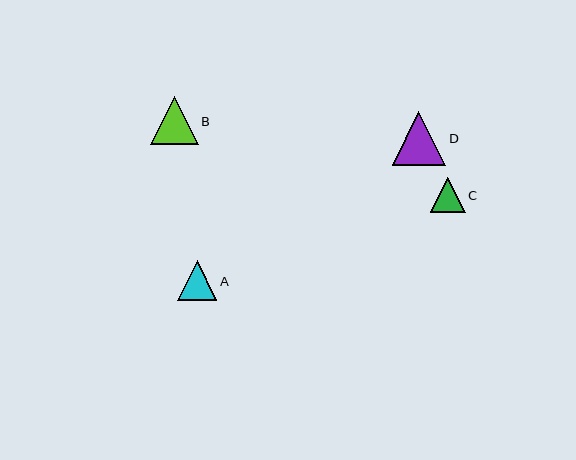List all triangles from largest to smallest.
From largest to smallest: D, B, A, C.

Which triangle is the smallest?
Triangle C is the smallest with a size of approximately 35 pixels.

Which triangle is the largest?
Triangle D is the largest with a size of approximately 54 pixels.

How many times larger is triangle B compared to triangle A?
Triangle B is approximately 1.2 times the size of triangle A.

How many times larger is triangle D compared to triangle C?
Triangle D is approximately 1.5 times the size of triangle C.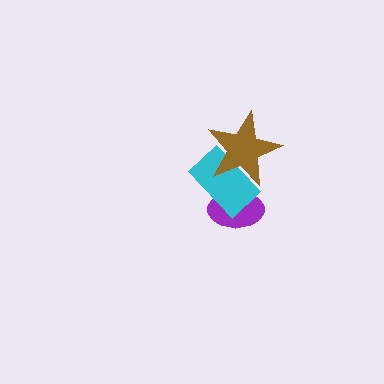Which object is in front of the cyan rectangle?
The brown star is in front of the cyan rectangle.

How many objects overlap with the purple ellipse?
2 objects overlap with the purple ellipse.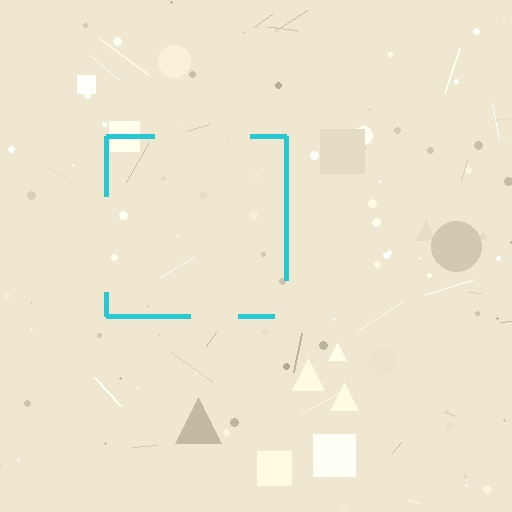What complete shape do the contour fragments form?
The contour fragments form a square.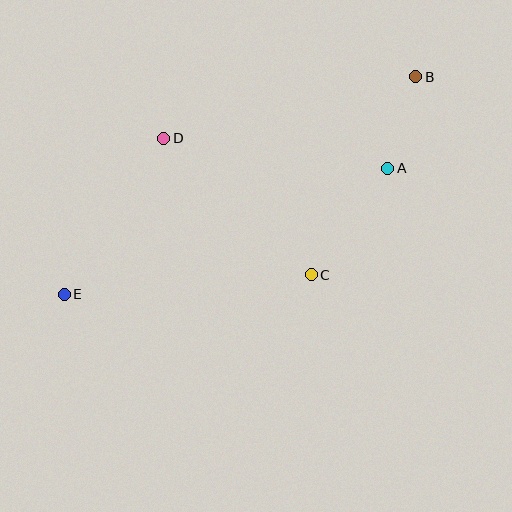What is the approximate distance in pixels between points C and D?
The distance between C and D is approximately 201 pixels.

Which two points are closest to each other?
Points A and B are closest to each other.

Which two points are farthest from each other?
Points B and E are farthest from each other.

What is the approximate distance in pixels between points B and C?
The distance between B and C is approximately 224 pixels.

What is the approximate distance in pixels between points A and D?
The distance between A and D is approximately 226 pixels.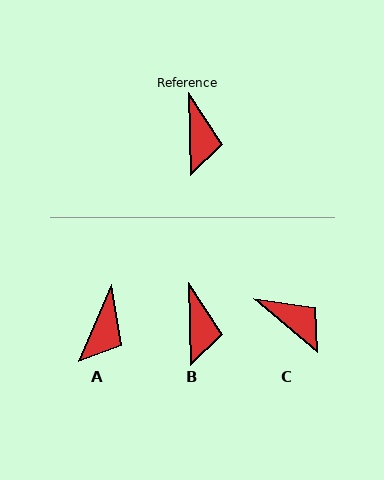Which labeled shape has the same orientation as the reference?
B.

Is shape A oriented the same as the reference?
No, it is off by about 24 degrees.